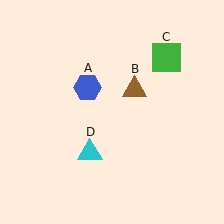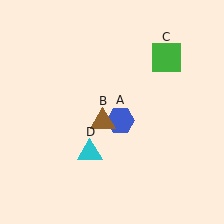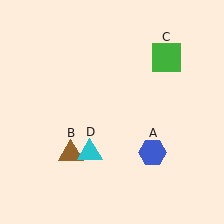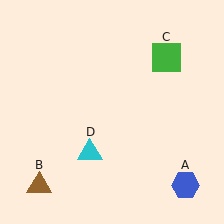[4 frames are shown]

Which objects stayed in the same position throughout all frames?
Green square (object C) and cyan triangle (object D) remained stationary.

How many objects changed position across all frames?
2 objects changed position: blue hexagon (object A), brown triangle (object B).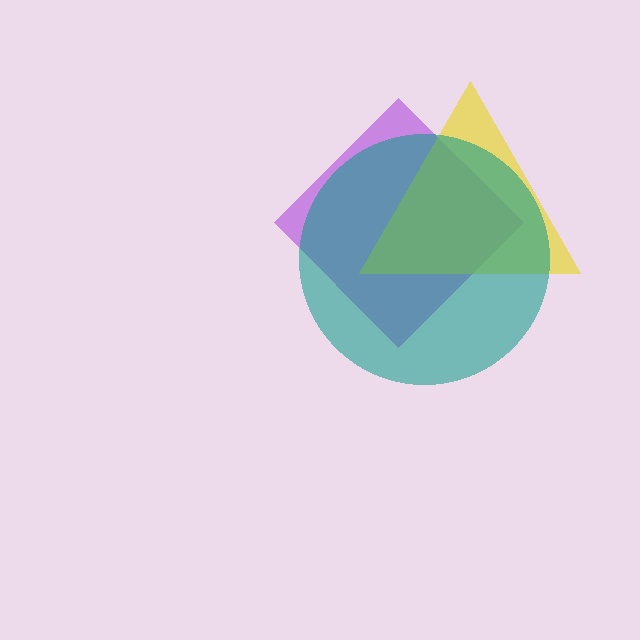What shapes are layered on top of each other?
The layered shapes are: a purple diamond, a yellow triangle, a teal circle.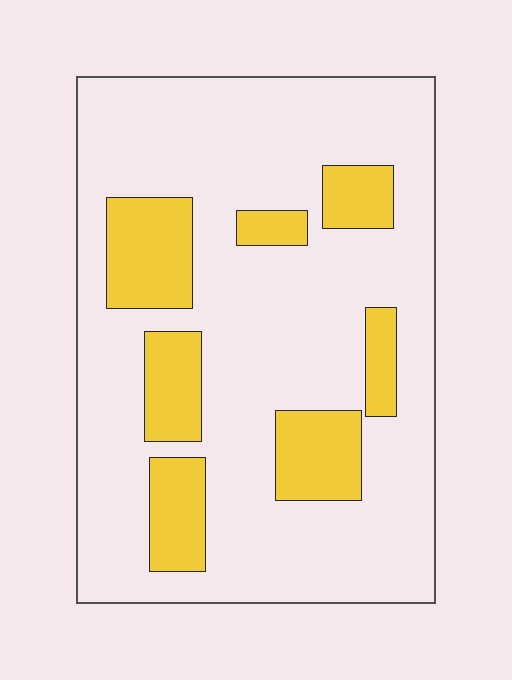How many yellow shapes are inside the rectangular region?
7.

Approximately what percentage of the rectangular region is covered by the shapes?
Approximately 20%.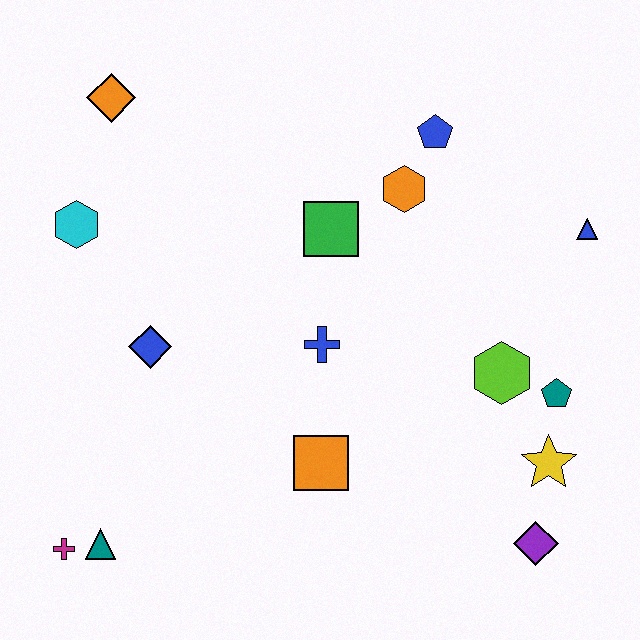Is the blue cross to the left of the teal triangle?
No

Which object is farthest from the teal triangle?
The blue triangle is farthest from the teal triangle.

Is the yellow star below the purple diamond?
No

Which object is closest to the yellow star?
The teal pentagon is closest to the yellow star.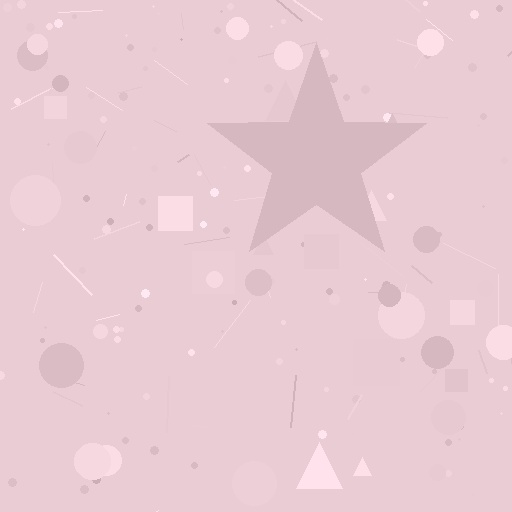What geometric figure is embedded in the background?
A star is embedded in the background.